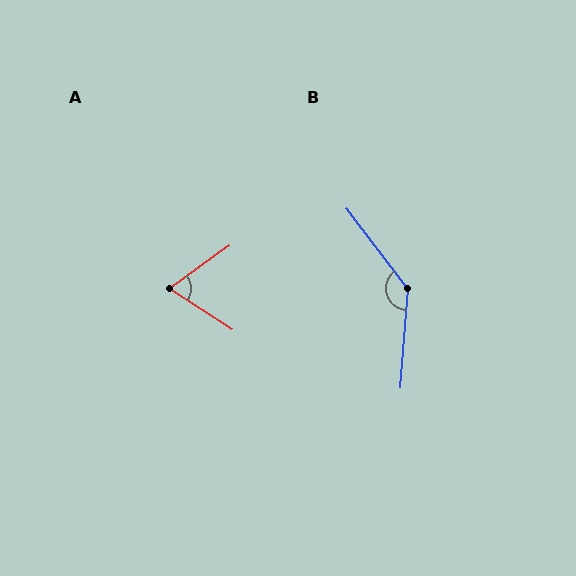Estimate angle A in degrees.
Approximately 69 degrees.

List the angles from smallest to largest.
A (69°), B (139°).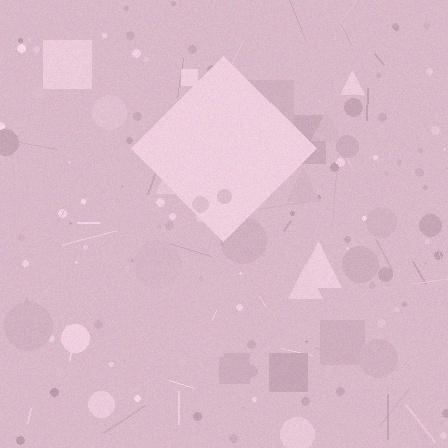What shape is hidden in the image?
A diamond is hidden in the image.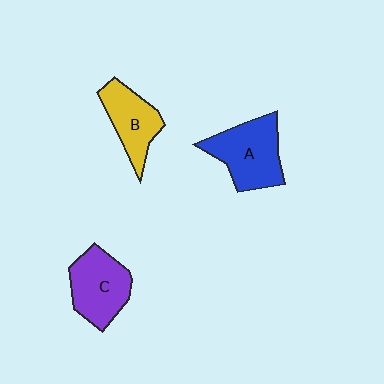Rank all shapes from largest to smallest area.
From largest to smallest: A (blue), C (purple), B (yellow).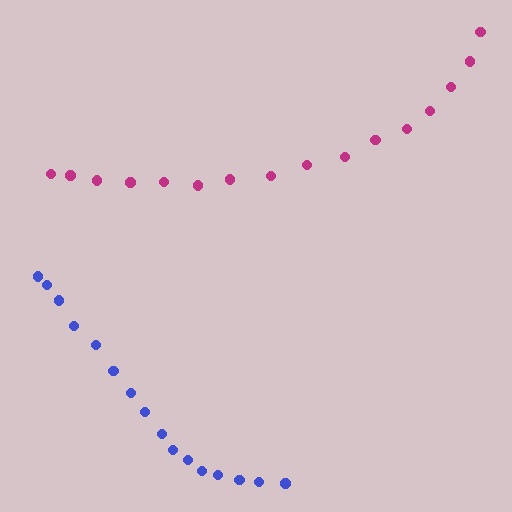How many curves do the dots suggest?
There are 2 distinct paths.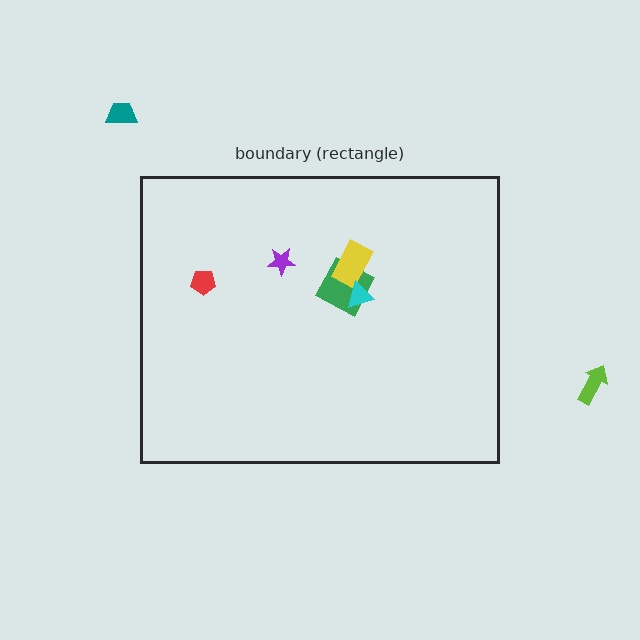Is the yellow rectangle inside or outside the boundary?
Inside.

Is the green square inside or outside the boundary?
Inside.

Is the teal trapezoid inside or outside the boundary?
Outside.